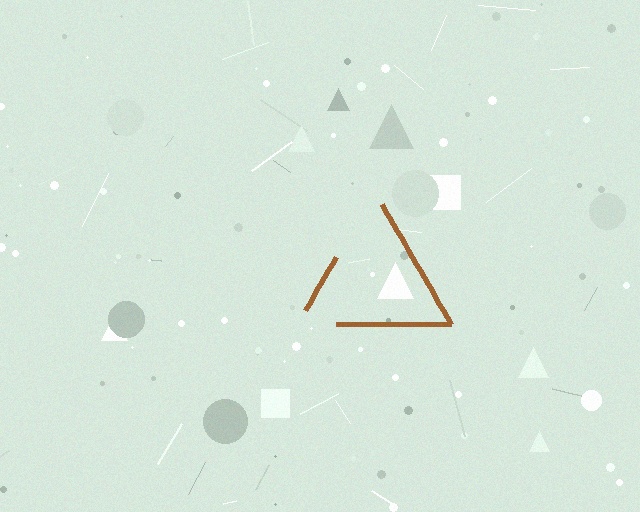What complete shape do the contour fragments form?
The contour fragments form a triangle.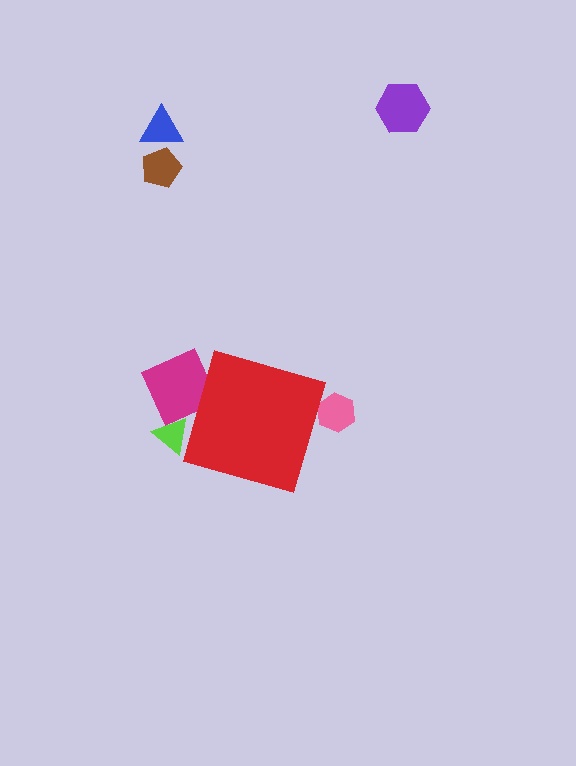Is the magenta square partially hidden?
Yes, the magenta square is partially hidden behind the red diamond.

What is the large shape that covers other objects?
A red diamond.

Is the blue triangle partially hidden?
No, the blue triangle is fully visible.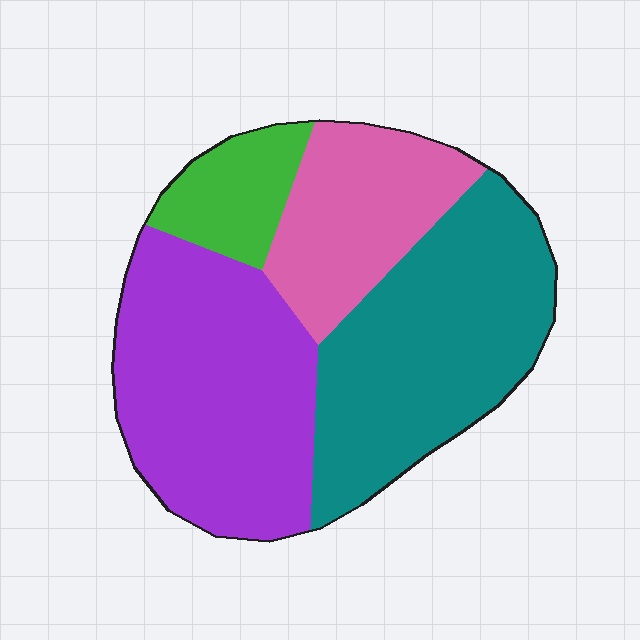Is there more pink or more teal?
Teal.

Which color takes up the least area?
Green, at roughly 10%.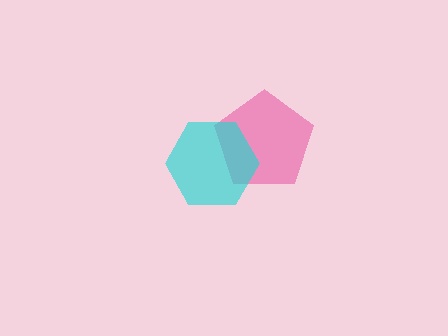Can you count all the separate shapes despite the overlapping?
Yes, there are 2 separate shapes.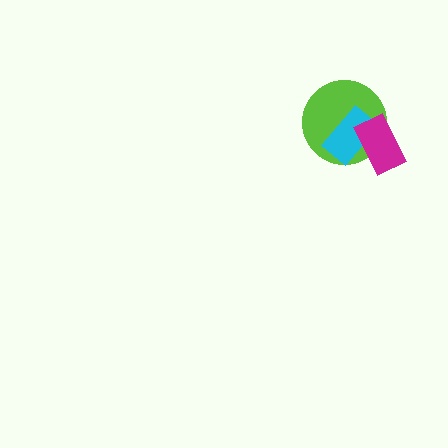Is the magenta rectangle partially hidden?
No, no other shape covers it.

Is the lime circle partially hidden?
Yes, it is partially covered by another shape.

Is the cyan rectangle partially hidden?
Yes, it is partially covered by another shape.